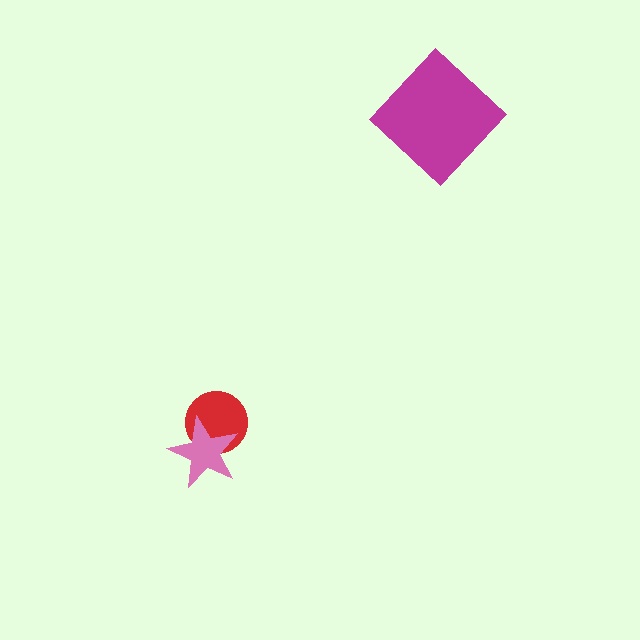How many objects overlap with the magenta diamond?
0 objects overlap with the magenta diamond.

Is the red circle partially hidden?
Yes, it is partially covered by another shape.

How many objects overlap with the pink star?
1 object overlaps with the pink star.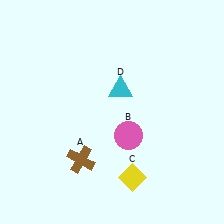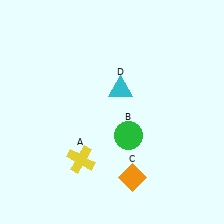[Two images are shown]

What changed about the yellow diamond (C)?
In Image 1, C is yellow. In Image 2, it changed to orange.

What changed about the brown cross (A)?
In Image 1, A is brown. In Image 2, it changed to yellow.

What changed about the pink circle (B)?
In Image 1, B is pink. In Image 2, it changed to green.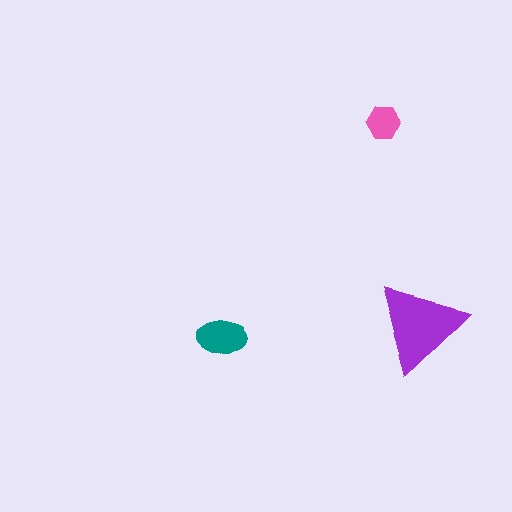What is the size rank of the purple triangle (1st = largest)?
1st.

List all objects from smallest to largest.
The pink hexagon, the teal ellipse, the purple triangle.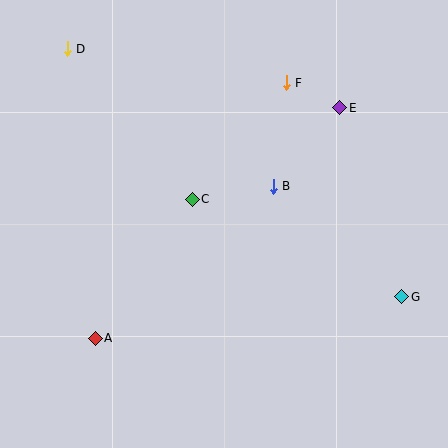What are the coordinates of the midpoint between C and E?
The midpoint between C and E is at (266, 153).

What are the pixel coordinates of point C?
Point C is at (192, 199).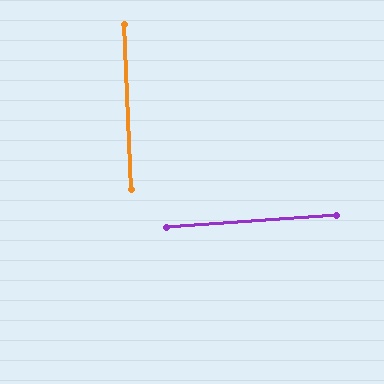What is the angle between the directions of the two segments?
Approximately 89 degrees.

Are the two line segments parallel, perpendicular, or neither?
Perpendicular — they meet at approximately 89°.